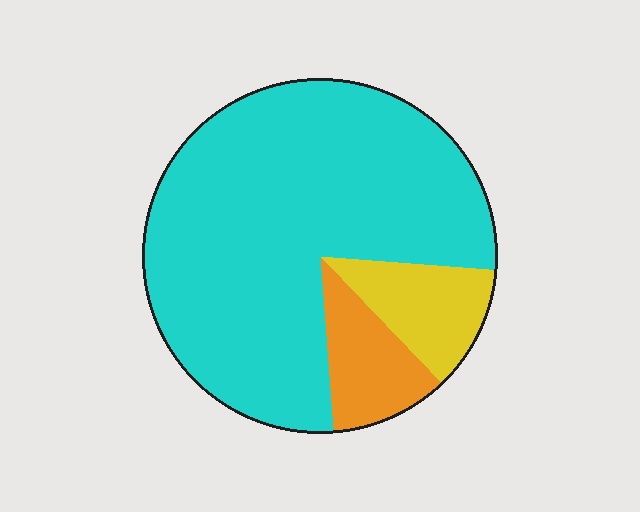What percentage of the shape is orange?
Orange covers 11% of the shape.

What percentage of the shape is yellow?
Yellow takes up less than a sixth of the shape.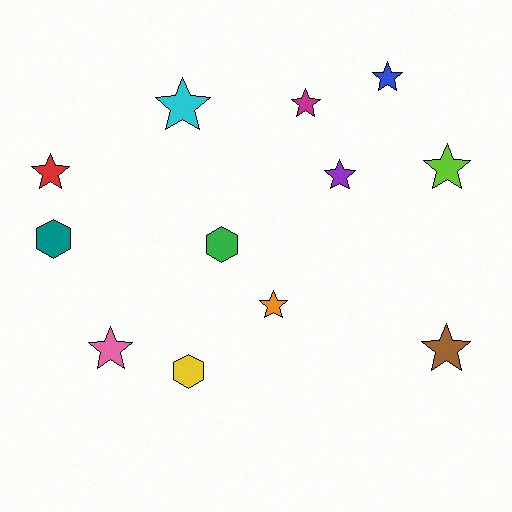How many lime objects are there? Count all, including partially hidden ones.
There is 1 lime object.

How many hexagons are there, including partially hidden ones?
There are 3 hexagons.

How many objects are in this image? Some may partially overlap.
There are 12 objects.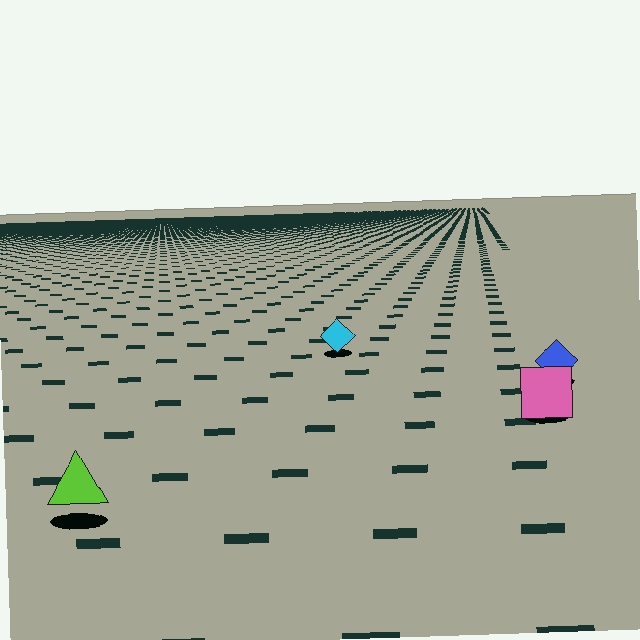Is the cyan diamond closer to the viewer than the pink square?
No. The pink square is closer — you can tell from the texture gradient: the ground texture is coarser near it.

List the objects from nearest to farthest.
From nearest to farthest: the lime triangle, the pink square, the blue diamond, the cyan diamond.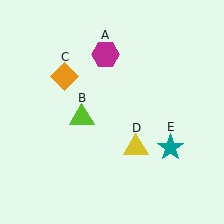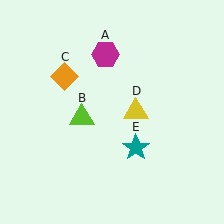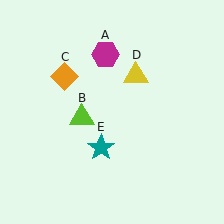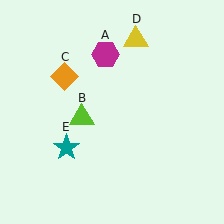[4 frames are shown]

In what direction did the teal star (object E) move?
The teal star (object E) moved left.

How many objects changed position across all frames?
2 objects changed position: yellow triangle (object D), teal star (object E).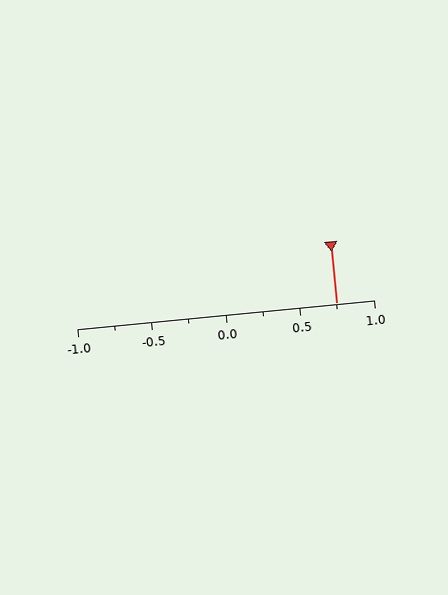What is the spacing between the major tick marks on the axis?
The major ticks are spaced 0.5 apart.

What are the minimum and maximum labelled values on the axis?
The axis runs from -1.0 to 1.0.